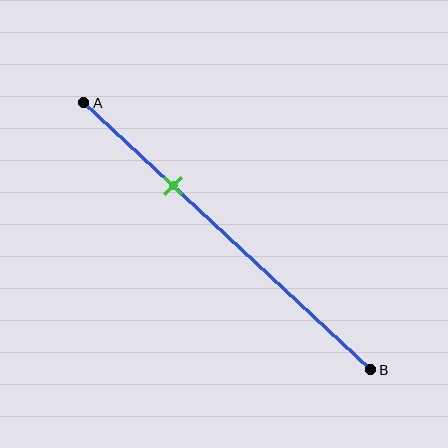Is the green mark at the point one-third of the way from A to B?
Yes, the mark is approximately at the one-third point.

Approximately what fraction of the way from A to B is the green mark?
The green mark is approximately 30% of the way from A to B.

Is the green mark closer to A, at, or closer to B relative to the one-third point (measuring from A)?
The green mark is approximately at the one-third point of segment AB.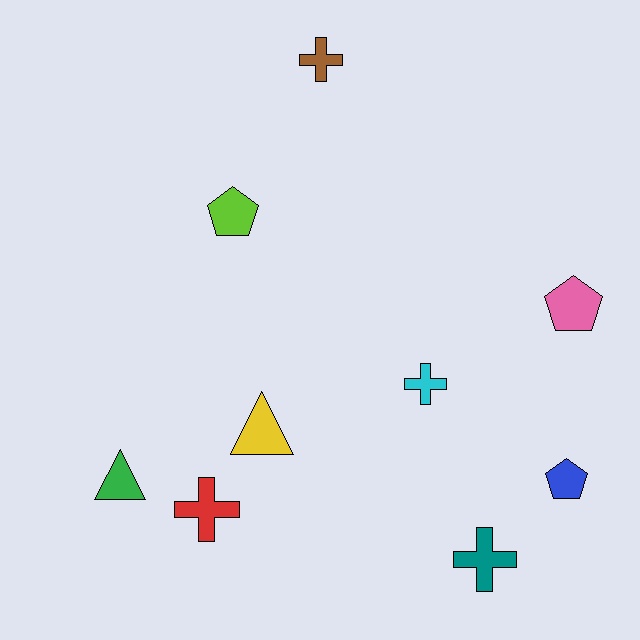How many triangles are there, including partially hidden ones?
There are 2 triangles.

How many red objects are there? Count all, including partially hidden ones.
There is 1 red object.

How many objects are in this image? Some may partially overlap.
There are 9 objects.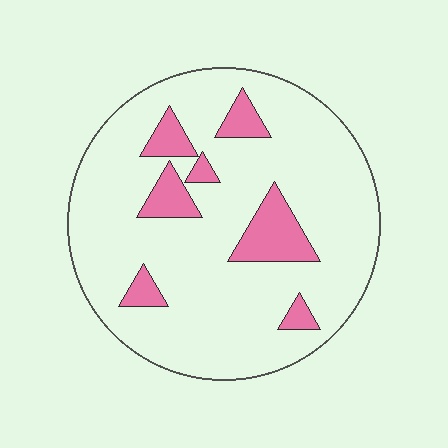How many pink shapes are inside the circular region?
7.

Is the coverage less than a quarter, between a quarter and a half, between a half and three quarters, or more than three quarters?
Less than a quarter.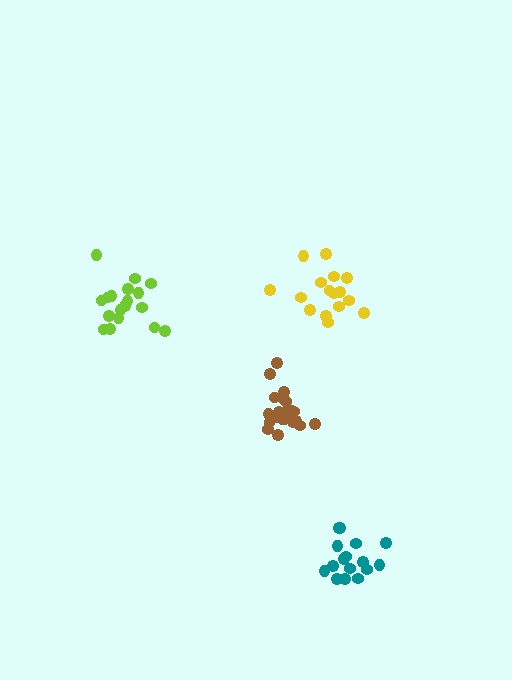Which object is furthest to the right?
The teal cluster is rightmost.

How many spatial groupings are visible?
There are 4 spatial groupings.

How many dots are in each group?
Group 1: 16 dots, Group 2: 18 dots, Group 3: 21 dots, Group 4: 16 dots (71 total).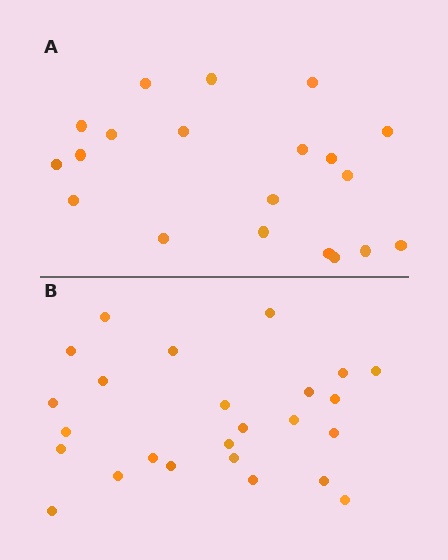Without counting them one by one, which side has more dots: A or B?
Region B (the bottom region) has more dots.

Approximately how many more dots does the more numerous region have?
Region B has about 5 more dots than region A.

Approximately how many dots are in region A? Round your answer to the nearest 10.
About 20 dots.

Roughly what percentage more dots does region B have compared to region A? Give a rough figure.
About 25% more.